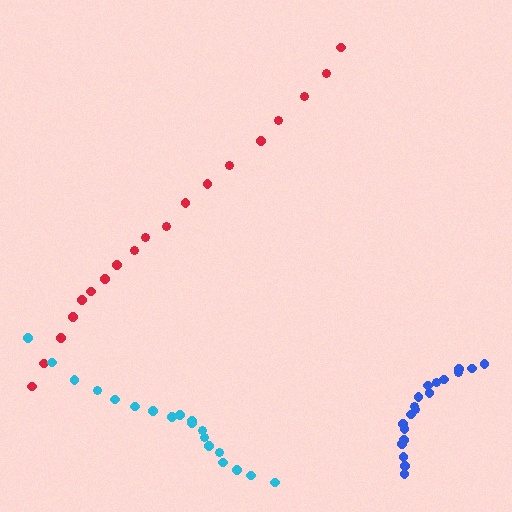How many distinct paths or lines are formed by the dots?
There are 3 distinct paths.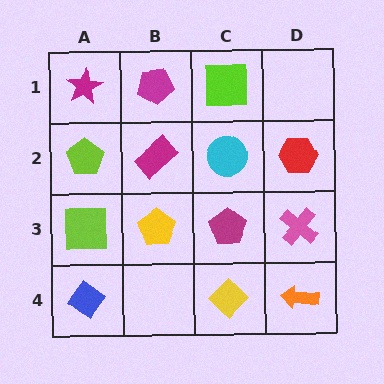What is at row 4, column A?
A blue diamond.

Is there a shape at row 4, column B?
No, that cell is empty.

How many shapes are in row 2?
4 shapes.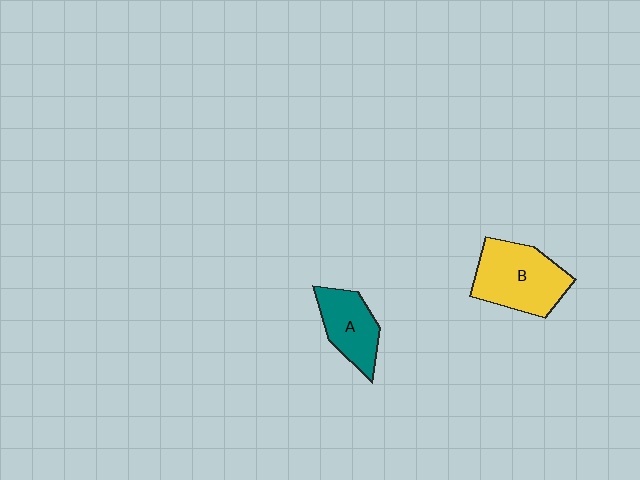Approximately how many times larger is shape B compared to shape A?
Approximately 1.5 times.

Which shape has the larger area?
Shape B (yellow).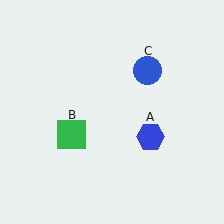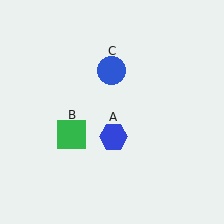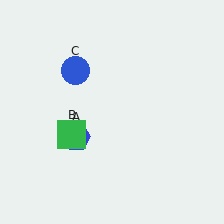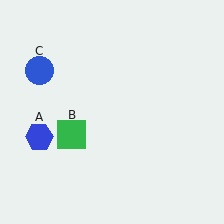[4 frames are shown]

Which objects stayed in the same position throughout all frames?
Green square (object B) remained stationary.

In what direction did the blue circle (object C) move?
The blue circle (object C) moved left.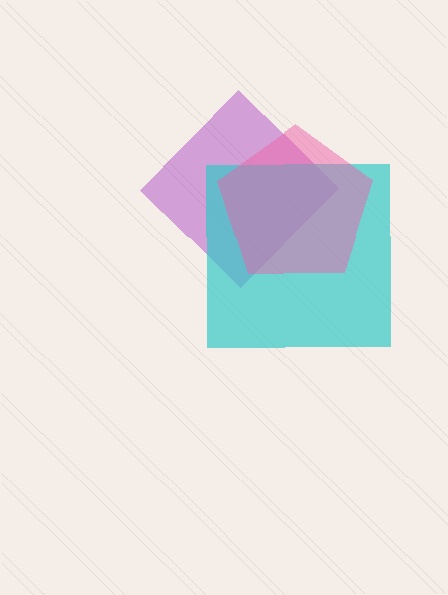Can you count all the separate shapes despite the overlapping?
Yes, there are 3 separate shapes.